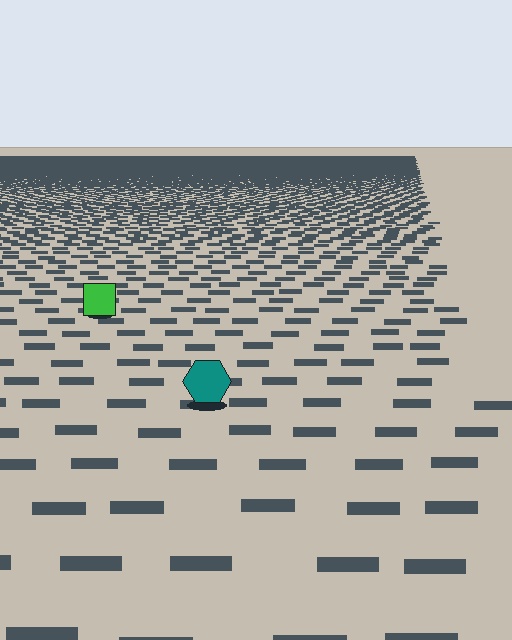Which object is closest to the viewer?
The teal hexagon is closest. The texture marks near it are larger and more spread out.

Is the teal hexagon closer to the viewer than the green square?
Yes. The teal hexagon is closer — you can tell from the texture gradient: the ground texture is coarser near it.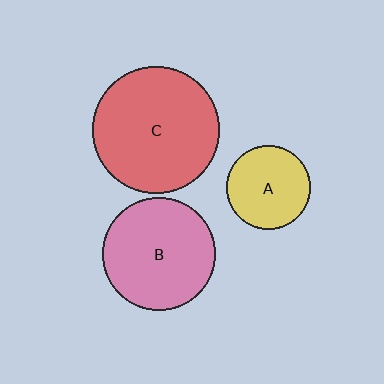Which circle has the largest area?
Circle C (red).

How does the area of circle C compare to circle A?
Approximately 2.3 times.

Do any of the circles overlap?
No, none of the circles overlap.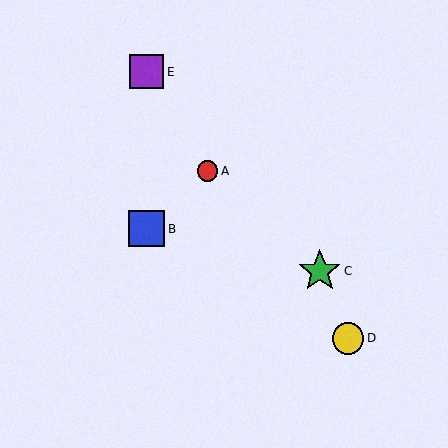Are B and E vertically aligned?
Yes, both are at x≈147.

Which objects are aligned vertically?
Objects B, E are aligned vertically.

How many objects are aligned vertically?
2 objects (B, E) are aligned vertically.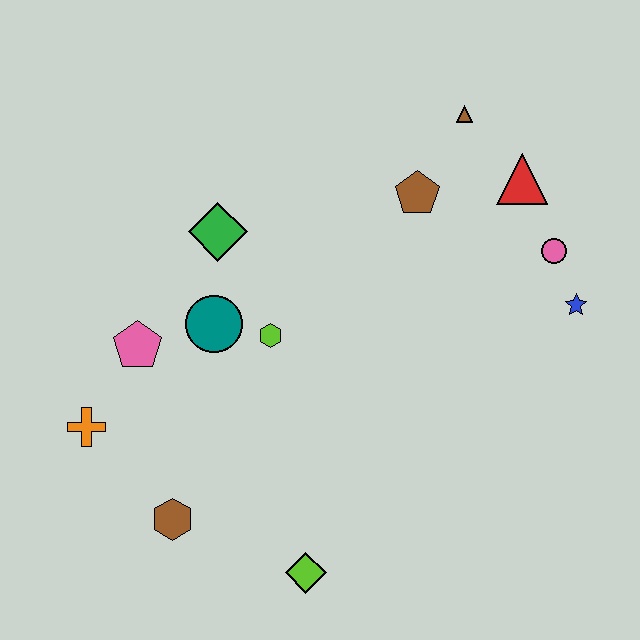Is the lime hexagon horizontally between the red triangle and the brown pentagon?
No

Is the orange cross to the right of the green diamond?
No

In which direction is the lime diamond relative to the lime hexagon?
The lime diamond is below the lime hexagon.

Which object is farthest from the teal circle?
The blue star is farthest from the teal circle.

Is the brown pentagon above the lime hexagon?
Yes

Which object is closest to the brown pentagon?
The brown triangle is closest to the brown pentagon.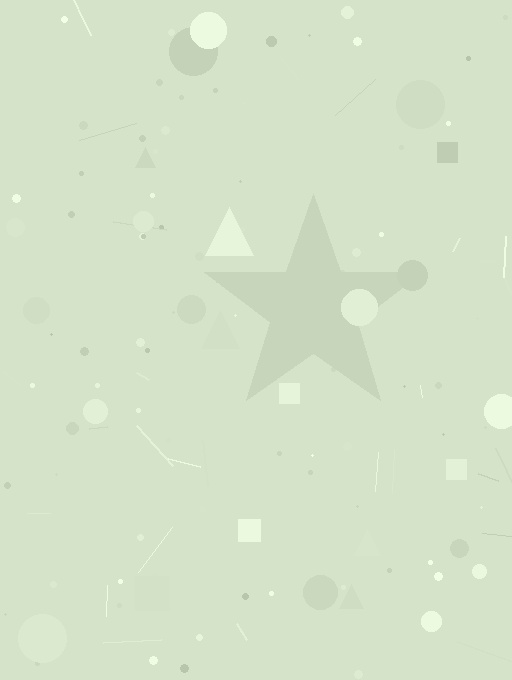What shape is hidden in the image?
A star is hidden in the image.